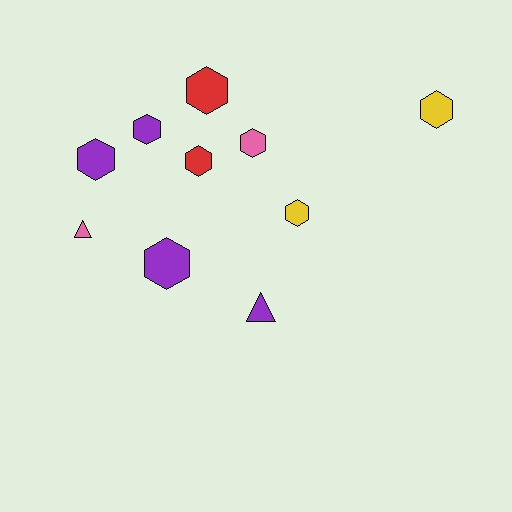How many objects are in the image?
There are 10 objects.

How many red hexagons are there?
There are 2 red hexagons.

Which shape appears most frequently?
Hexagon, with 8 objects.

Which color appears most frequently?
Purple, with 4 objects.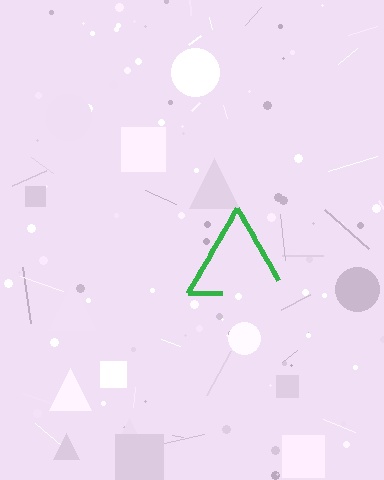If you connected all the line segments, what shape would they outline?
They would outline a triangle.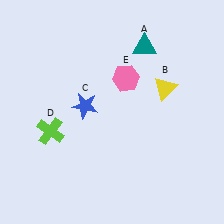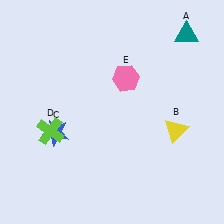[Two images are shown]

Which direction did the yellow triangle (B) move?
The yellow triangle (B) moved down.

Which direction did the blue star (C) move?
The blue star (C) moved left.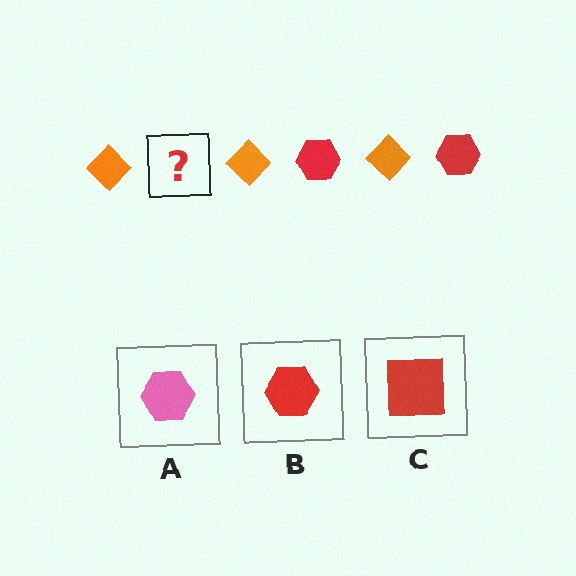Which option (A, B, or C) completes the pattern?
B.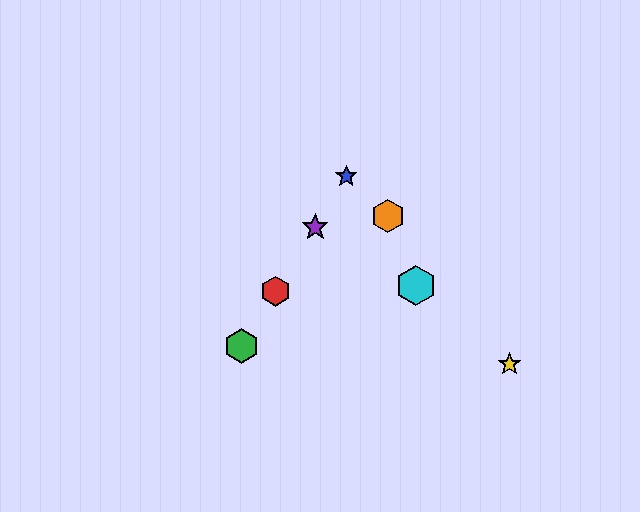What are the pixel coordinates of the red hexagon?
The red hexagon is at (276, 291).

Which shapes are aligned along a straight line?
The red hexagon, the blue star, the green hexagon, the purple star are aligned along a straight line.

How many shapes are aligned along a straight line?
4 shapes (the red hexagon, the blue star, the green hexagon, the purple star) are aligned along a straight line.